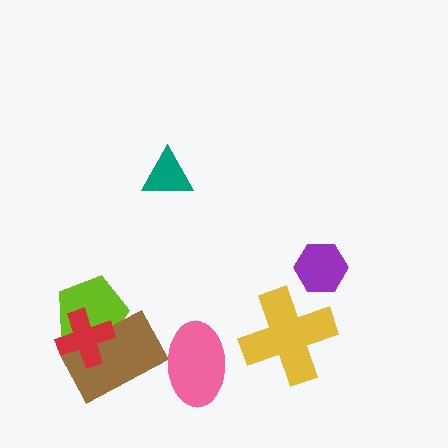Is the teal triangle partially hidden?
No, no other shape covers it.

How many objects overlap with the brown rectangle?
2 objects overlap with the brown rectangle.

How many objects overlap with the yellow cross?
0 objects overlap with the yellow cross.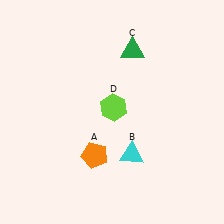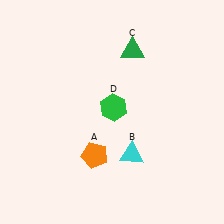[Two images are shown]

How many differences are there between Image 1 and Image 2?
There is 1 difference between the two images.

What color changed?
The hexagon (D) changed from lime in Image 1 to green in Image 2.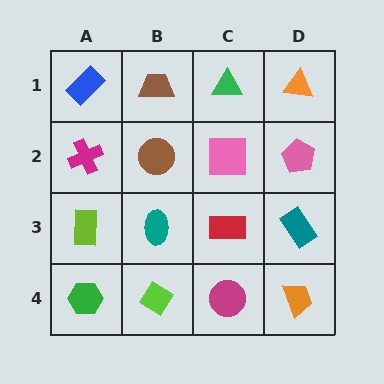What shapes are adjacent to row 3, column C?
A pink square (row 2, column C), a magenta circle (row 4, column C), a teal ellipse (row 3, column B), a teal rectangle (row 3, column D).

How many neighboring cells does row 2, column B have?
4.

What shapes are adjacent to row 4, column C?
A red rectangle (row 3, column C), a lime diamond (row 4, column B), an orange trapezoid (row 4, column D).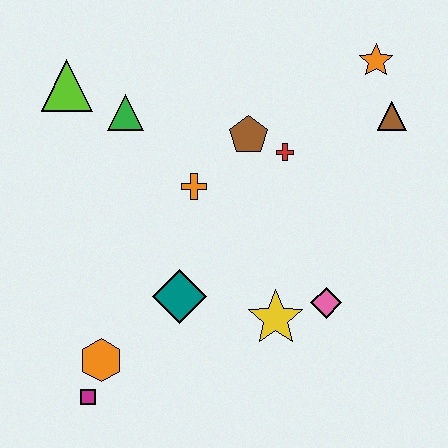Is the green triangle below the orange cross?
No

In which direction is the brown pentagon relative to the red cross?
The brown pentagon is to the left of the red cross.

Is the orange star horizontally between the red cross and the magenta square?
No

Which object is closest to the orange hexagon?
The magenta square is closest to the orange hexagon.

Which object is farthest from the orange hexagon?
The orange star is farthest from the orange hexagon.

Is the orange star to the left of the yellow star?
No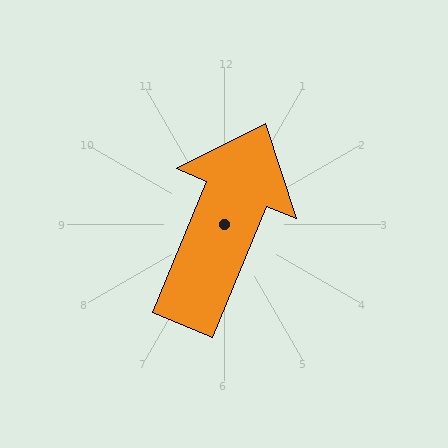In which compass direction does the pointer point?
North.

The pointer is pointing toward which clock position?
Roughly 1 o'clock.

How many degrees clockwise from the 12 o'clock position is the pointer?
Approximately 22 degrees.